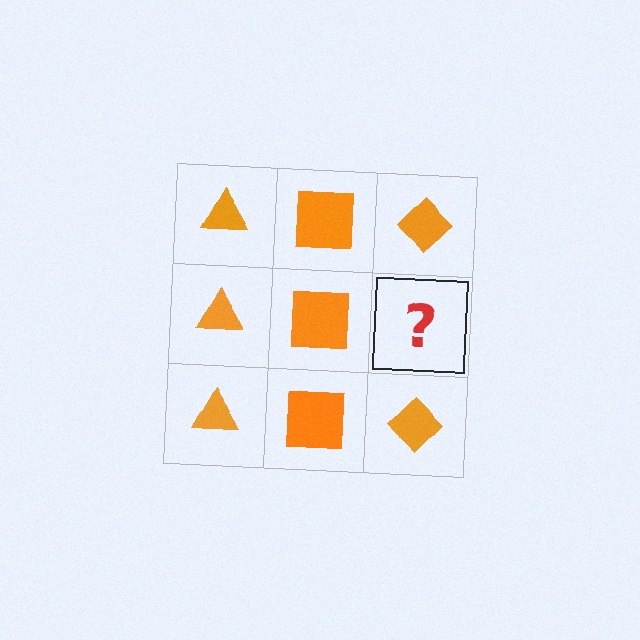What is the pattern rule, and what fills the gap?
The rule is that each column has a consistent shape. The gap should be filled with an orange diamond.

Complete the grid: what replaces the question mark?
The question mark should be replaced with an orange diamond.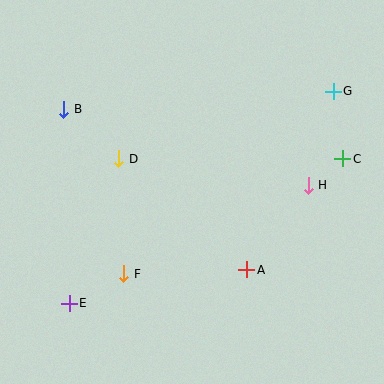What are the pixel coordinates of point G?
Point G is at (333, 91).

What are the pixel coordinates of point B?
Point B is at (64, 109).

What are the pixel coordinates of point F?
Point F is at (124, 274).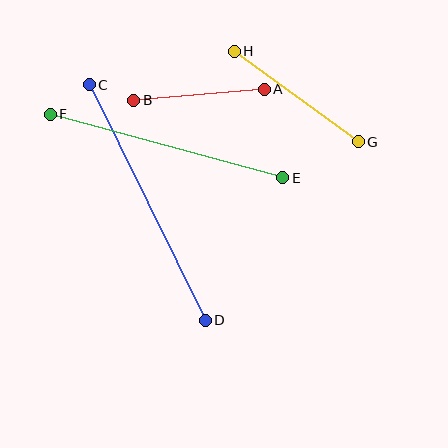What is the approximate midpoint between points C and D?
The midpoint is at approximately (147, 203) pixels.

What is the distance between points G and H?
The distance is approximately 154 pixels.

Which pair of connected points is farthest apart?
Points C and D are farthest apart.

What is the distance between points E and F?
The distance is approximately 241 pixels.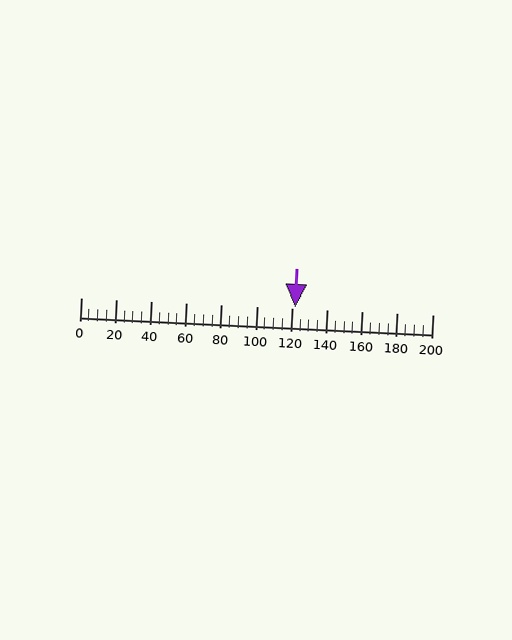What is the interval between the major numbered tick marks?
The major tick marks are spaced 20 units apart.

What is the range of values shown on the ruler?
The ruler shows values from 0 to 200.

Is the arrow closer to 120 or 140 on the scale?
The arrow is closer to 120.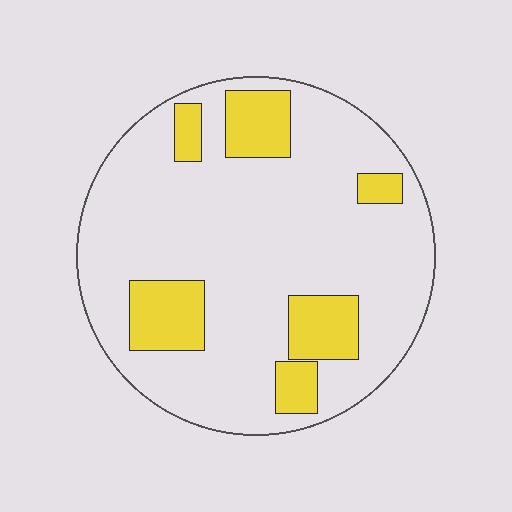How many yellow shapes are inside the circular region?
6.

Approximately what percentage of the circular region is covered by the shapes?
Approximately 20%.